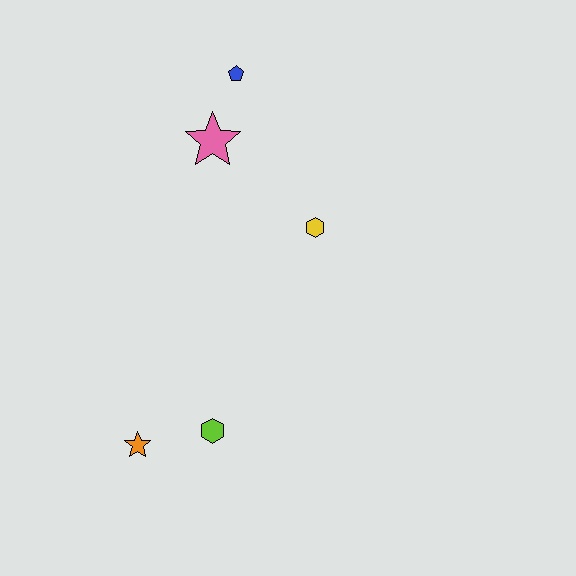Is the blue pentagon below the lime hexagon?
No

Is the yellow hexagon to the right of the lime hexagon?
Yes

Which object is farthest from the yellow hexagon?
The orange star is farthest from the yellow hexagon.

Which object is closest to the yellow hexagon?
The pink star is closest to the yellow hexagon.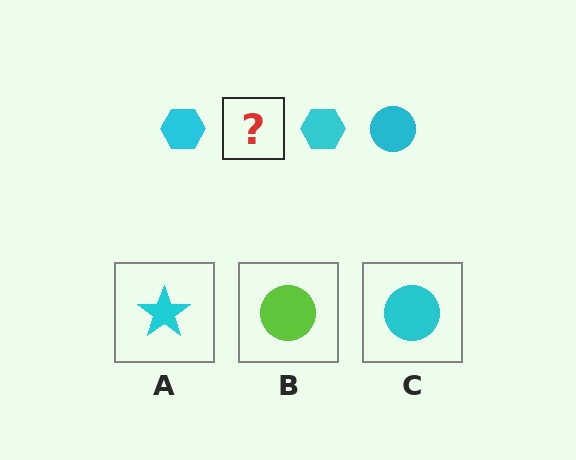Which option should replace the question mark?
Option C.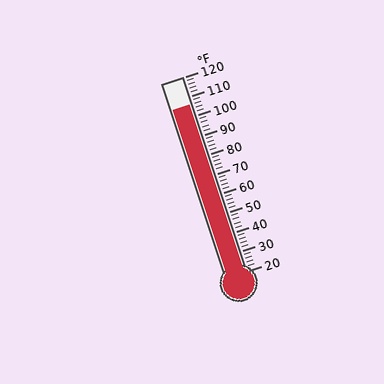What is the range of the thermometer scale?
The thermometer scale ranges from 20°F to 120°F.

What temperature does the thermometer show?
The thermometer shows approximately 106°F.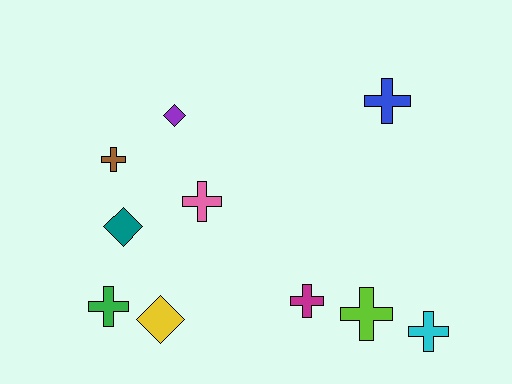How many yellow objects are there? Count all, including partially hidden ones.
There is 1 yellow object.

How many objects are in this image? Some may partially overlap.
There are 10 objects.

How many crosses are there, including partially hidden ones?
There are 7 crosses.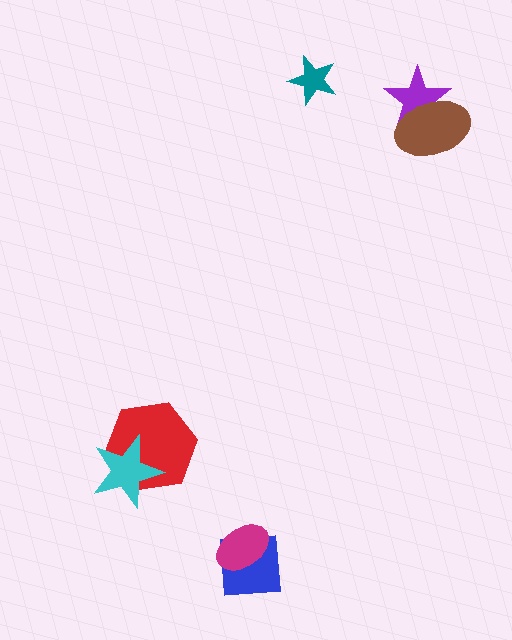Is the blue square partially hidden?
Yes, it is partially covered by another shape.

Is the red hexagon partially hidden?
Yes, it is partially covered by another shape.